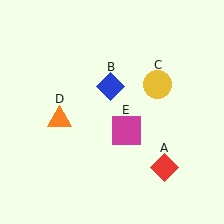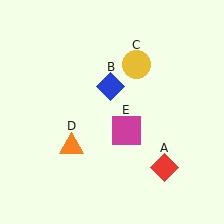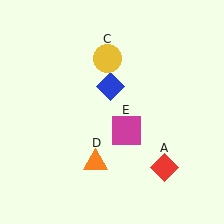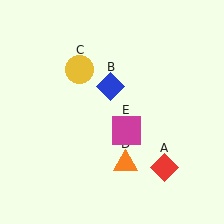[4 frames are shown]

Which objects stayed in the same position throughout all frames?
Red diamond (object A) and blue diamond (object B) and magenta square (object E) remained stationary.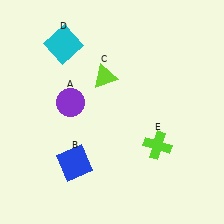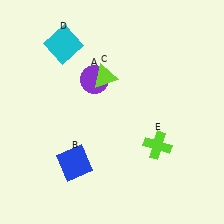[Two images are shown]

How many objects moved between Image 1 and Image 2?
1 object moved between the two images.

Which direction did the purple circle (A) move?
The purple circle (A) moved right.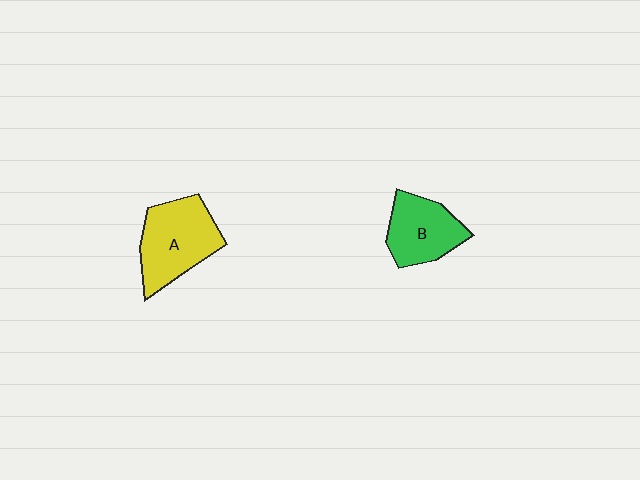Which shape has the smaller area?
Shape B (green).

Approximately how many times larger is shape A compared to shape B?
Approximately 1.3 times.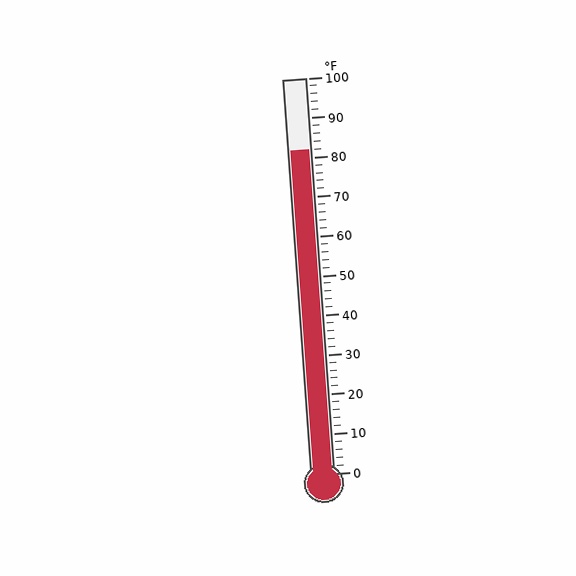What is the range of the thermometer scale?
The thermometer scale ranges from 0°F to 100°F.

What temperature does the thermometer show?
The thermometer shows approximately 82°F.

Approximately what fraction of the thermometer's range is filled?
The thermometer is filled to approximately 80% of its range.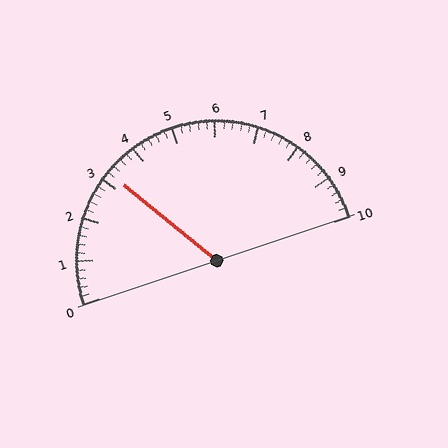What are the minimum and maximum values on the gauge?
The gauge ranges from 0 to 10.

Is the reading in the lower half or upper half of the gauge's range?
The reading is in the lower half of the range (0 to 10).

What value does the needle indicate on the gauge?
The needle indicates approximately 3.2.